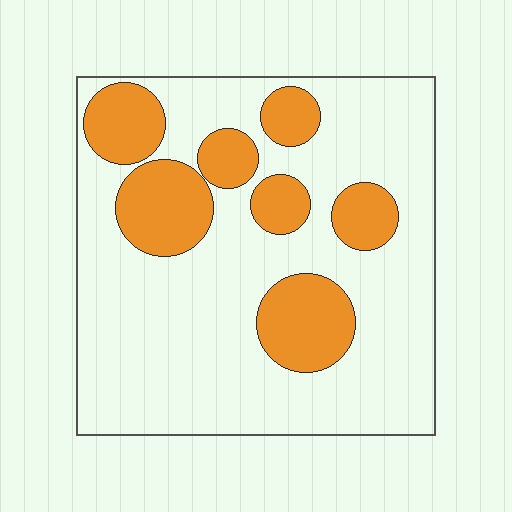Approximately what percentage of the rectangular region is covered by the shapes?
Approximately 25%.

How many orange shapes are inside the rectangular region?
7.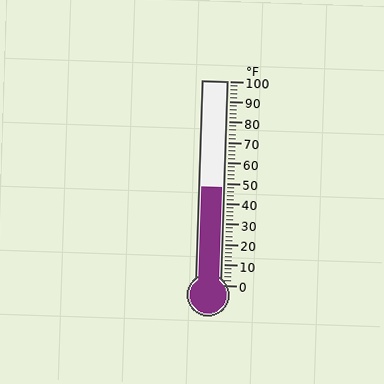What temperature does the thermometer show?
The thermometer shows approximately 48°F.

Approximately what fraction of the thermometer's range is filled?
The thermometer is filled to approximately 50% of its range.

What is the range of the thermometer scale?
The thermometer scale ranges from 0°F to 100°F.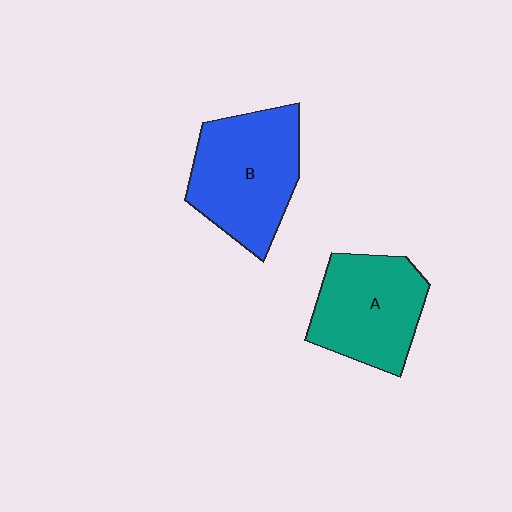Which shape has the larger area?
Shape B (blue).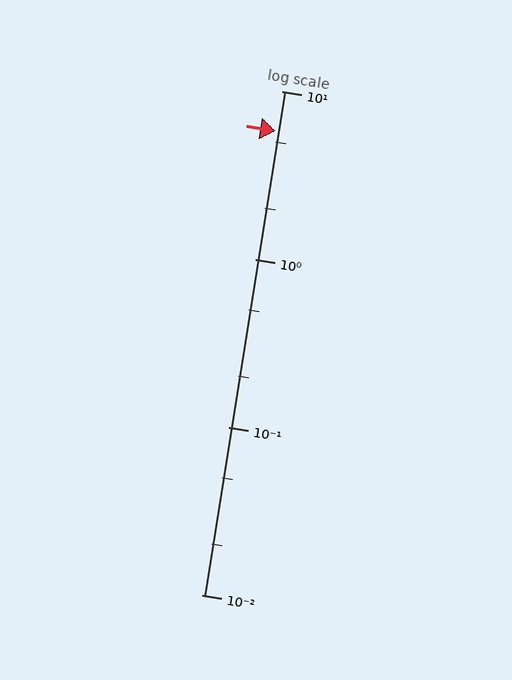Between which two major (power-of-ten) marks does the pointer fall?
The pointer is between 1 and 10.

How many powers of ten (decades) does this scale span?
The scale spans 3 decades, from 0.01 to 10.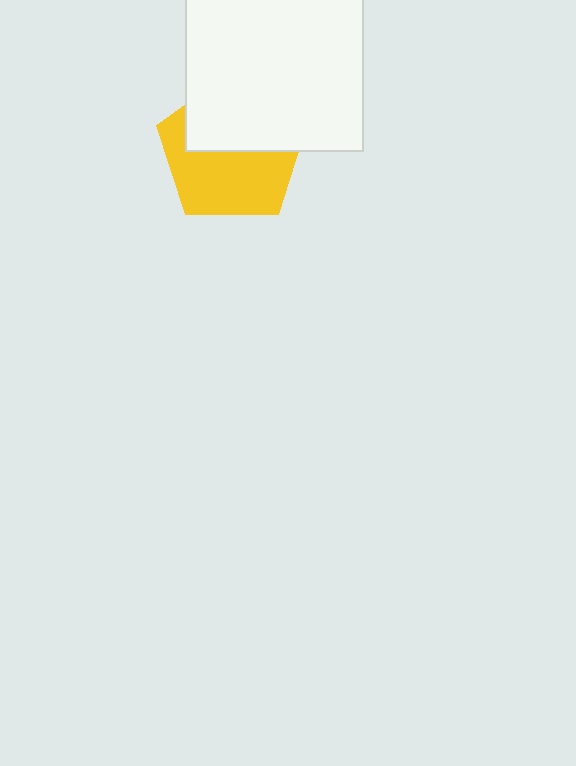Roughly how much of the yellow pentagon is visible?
About half of it is visible (roughly 55%).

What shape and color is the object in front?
The object in front is a white rectangle.